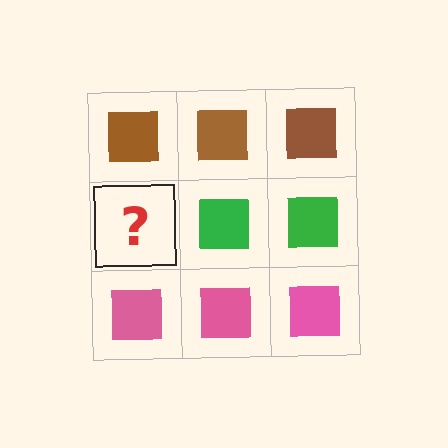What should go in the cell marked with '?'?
The missing cell should contain a green square.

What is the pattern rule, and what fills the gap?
The rule is that each row has a consistent color. The gap should be filled with a green square.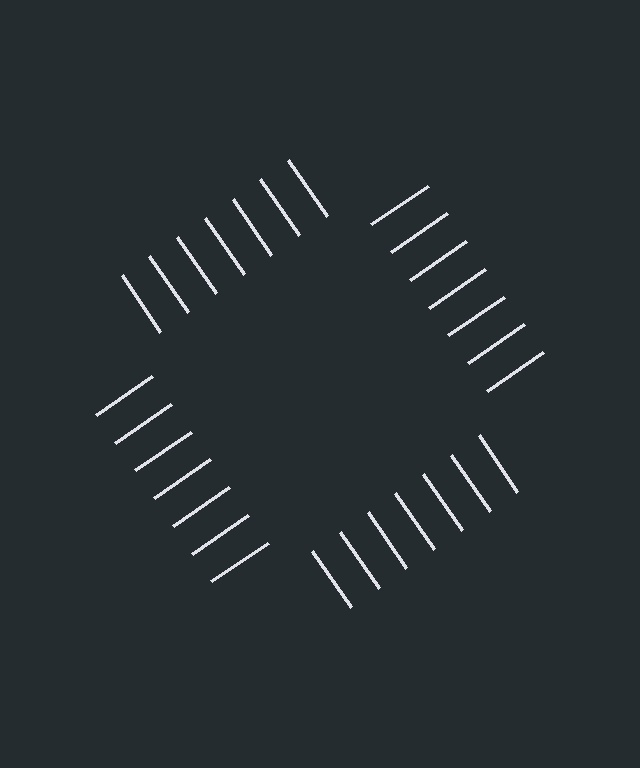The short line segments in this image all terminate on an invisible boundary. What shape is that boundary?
An illusory square — the line segments terminate on its edges but no continuous stroke is drawn.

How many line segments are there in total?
28 — 7 along each of the 4 edges.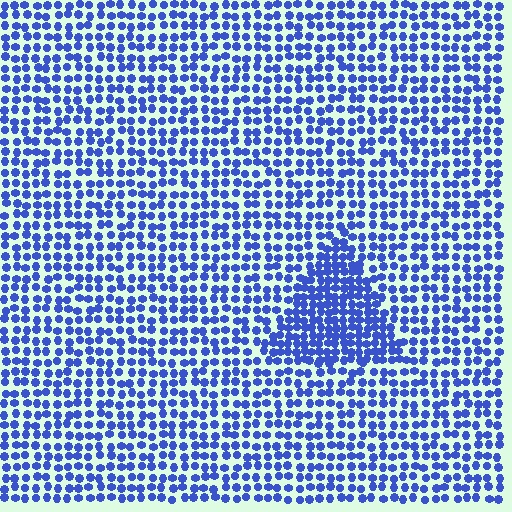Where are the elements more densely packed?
The elements are more densely packed inside the triangle boundary.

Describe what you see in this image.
The image contains small blue elements arranged at two different densities. A triangle-shaped region is visible where the elements are more densely packed than the surrounding area.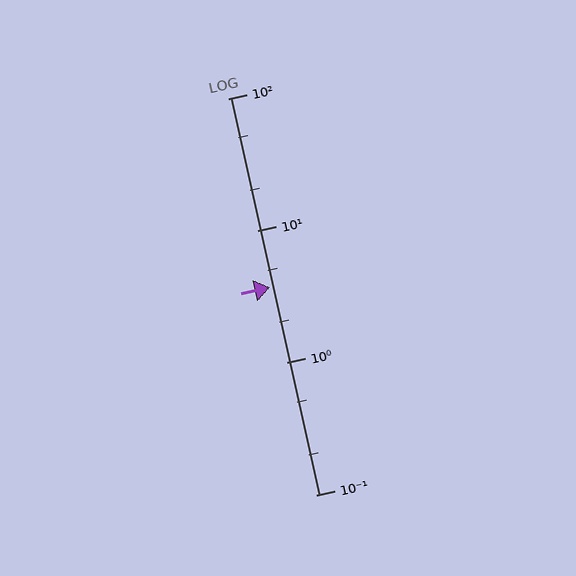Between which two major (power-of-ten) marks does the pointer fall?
The pointer is between 1 and 10.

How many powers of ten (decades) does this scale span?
The scale spans 3 decades, from 0.1 to 100.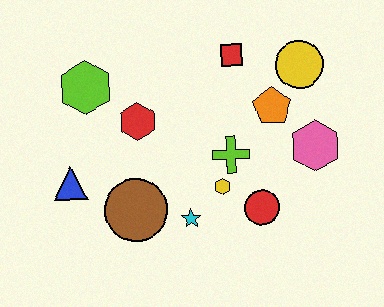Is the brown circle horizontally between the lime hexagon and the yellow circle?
Yes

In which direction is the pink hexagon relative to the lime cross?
The pink hexagon is to the right of the lime cross.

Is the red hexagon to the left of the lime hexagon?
No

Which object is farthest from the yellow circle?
The blue triangle is farthest from the yellow circle.